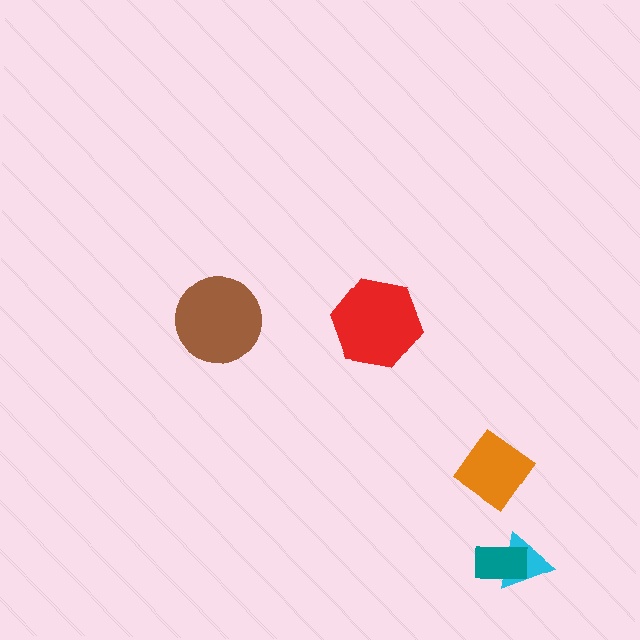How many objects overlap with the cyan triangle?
1 object overlaps with the cyan triangle.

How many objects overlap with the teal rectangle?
1 object overlaps with the teal rectangle.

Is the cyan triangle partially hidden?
Yes, it is partially covered by another shape.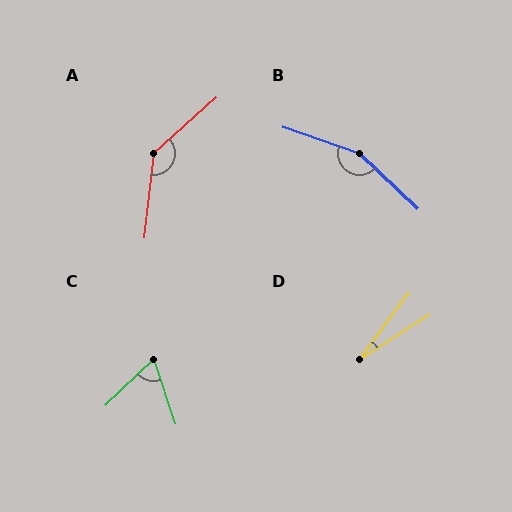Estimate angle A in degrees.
Approximately 138 degrees.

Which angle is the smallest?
D, at approximately 21 degrees.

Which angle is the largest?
B, at approximately 156 degrees.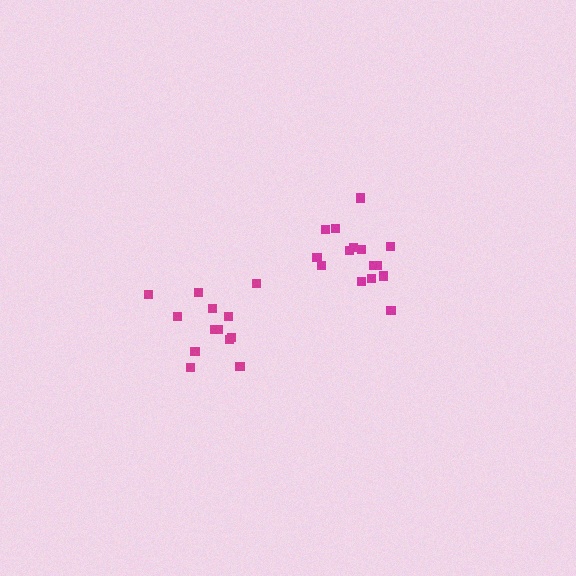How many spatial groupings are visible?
There are 2 spatial groupings.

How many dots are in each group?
Group 1: 15 dots, Group 2: 13 dots (28 total).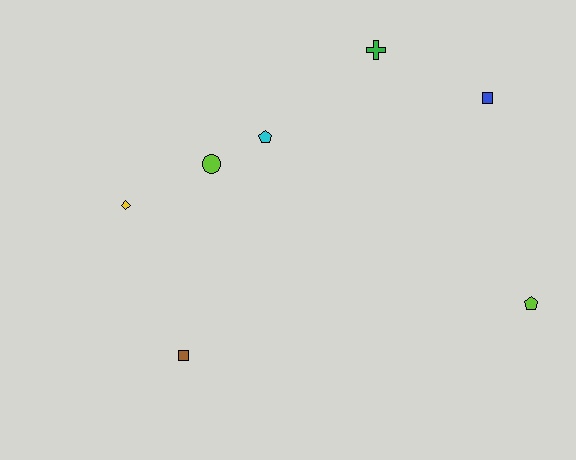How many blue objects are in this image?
There is 1 blue object.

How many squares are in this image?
There are 2 squares.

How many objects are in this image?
There are 7 objects.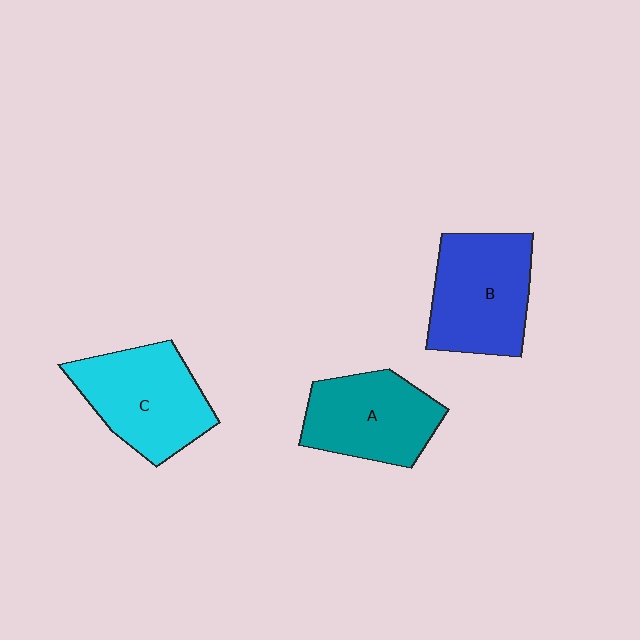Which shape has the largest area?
Shape B (blue).